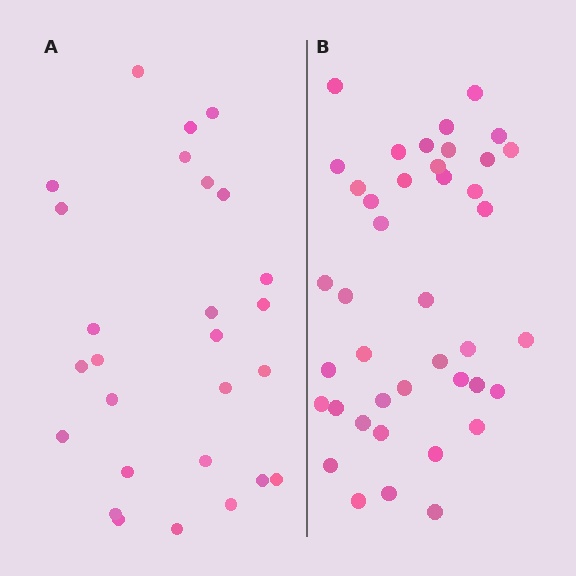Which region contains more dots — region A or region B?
Region B (the right region) has more dots.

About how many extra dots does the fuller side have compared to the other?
Region B has approximately 15 more dots than region A.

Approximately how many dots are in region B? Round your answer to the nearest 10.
About 40 dots. (The exact count is 41, which rounds to 40.)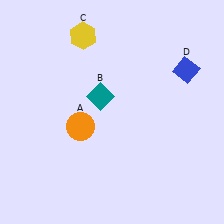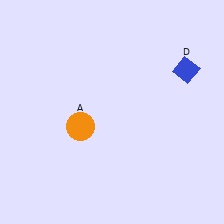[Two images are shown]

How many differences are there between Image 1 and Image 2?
There are 2 differences between the two images.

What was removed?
The yellow hexagon (C), the teal diamond (B) were removed in Image 2.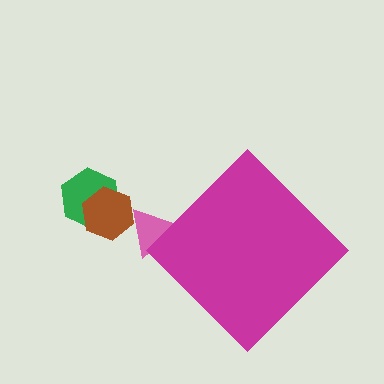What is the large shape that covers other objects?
A magenta diamond.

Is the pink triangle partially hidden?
Yes, the pink triangle is partially hidden behind the magenta diamond.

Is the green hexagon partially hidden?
No, the green hexagon is fully visible.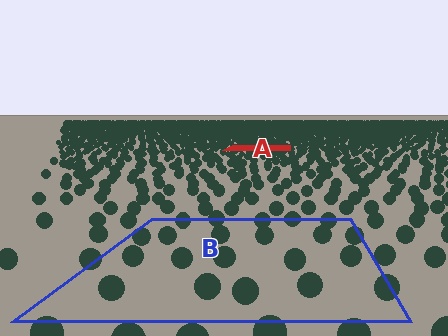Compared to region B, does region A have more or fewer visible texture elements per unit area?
Region A has more texture elements per unit area — they are packed more densely because it is farther away.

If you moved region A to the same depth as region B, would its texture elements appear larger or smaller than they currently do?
They would appear larger. At a closer depth, the same texture elements are projected at a bigger on-screen size.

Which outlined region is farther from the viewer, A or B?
Region A is farther from the viewer — the texture elements inside it appear smaller and more densely packed.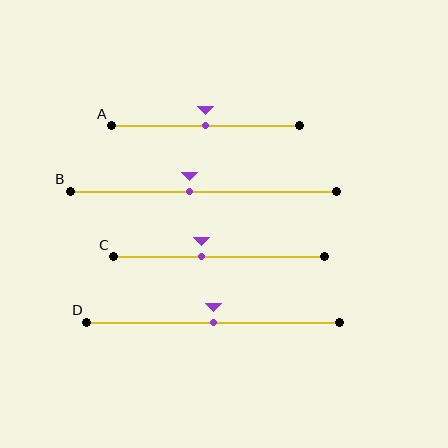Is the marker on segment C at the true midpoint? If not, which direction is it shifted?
No, the marker on segment C is shifted to the left by about 9% of the segment length.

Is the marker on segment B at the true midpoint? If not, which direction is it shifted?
No, the marker on segment B is shifted to the left by about 5% of the segment length.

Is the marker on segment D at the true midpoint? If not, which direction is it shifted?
Yes, the marker on segment D is at the true midpoint.